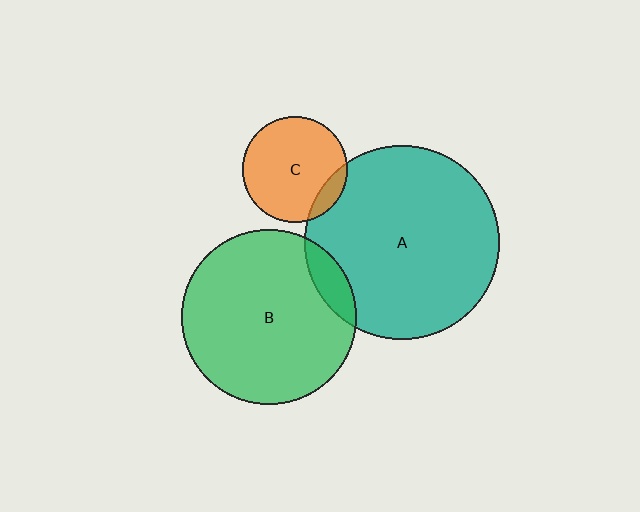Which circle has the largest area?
Circle A (teal).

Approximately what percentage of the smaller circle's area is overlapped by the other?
Approximately 10%.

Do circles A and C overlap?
Yes.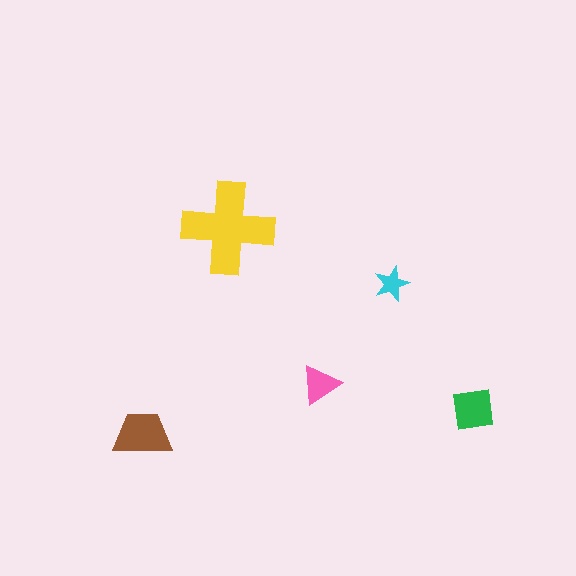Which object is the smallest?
The cyan star.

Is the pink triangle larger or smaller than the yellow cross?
Smaller.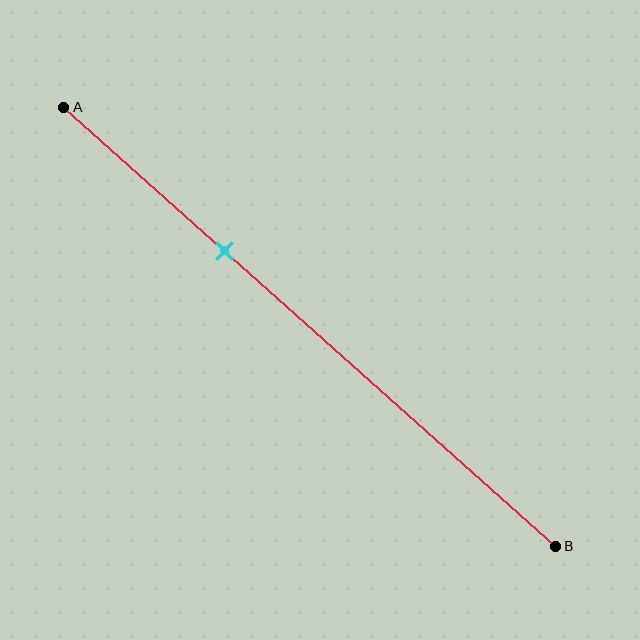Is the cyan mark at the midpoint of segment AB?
No, the mark is at about 35% from A, not at the 50% midpoint.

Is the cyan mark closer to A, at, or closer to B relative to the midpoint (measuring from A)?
The cyan mark is closer to point A than the midpoint of segment AB.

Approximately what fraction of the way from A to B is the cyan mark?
The cyan mark is approximately 35% of the way from A to B.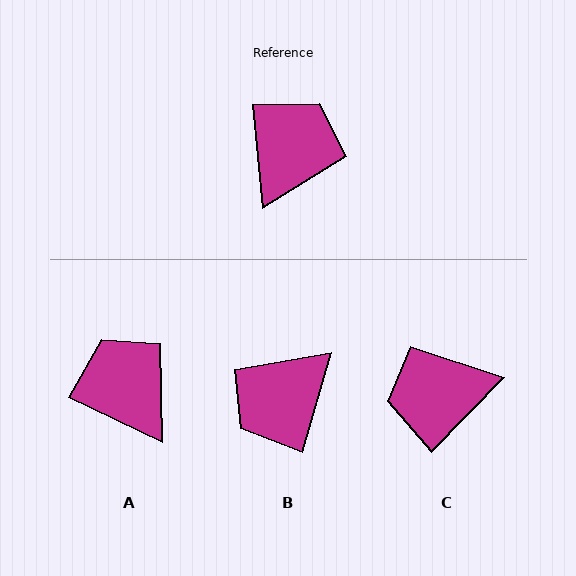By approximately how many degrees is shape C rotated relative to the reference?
Approximately 130 degrees counter-clockwise.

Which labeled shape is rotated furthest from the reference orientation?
B, about 158 degrees away.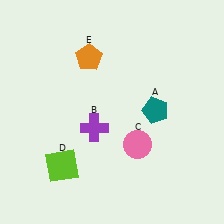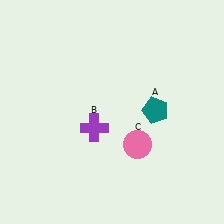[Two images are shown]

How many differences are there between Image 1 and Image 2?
There are 2 differences between the two images.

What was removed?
The orange pentagon (E), the lime square (D) were removed in Image 2.